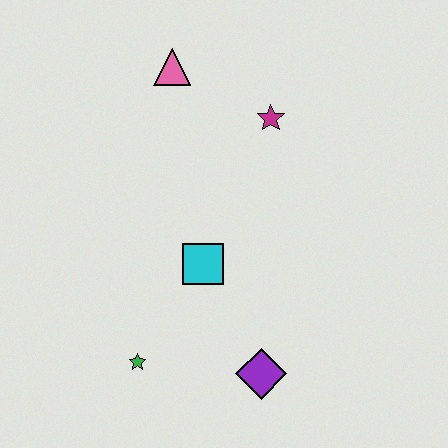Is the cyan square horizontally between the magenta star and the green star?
Yes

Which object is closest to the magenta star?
The pink triangle is closest to the magenta star.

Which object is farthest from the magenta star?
The green star is farthest from the magenta star.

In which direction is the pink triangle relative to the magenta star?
The pink triangle is to the left of the magenta star.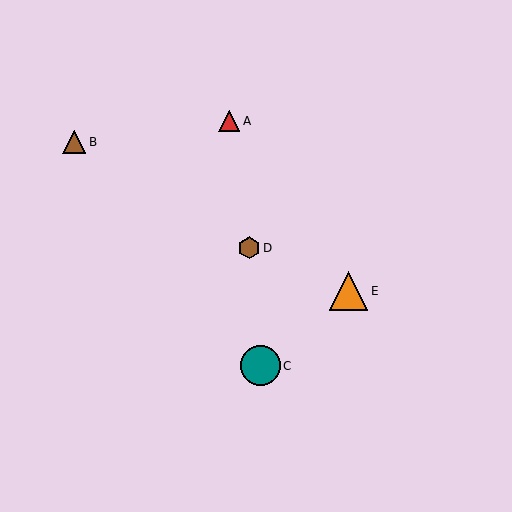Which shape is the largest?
The teal circle (labeled C) is the largest.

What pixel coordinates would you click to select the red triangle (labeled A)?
Click at (229, 121) to select the red triangle A.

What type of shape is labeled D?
Shape D is a brown hexagon.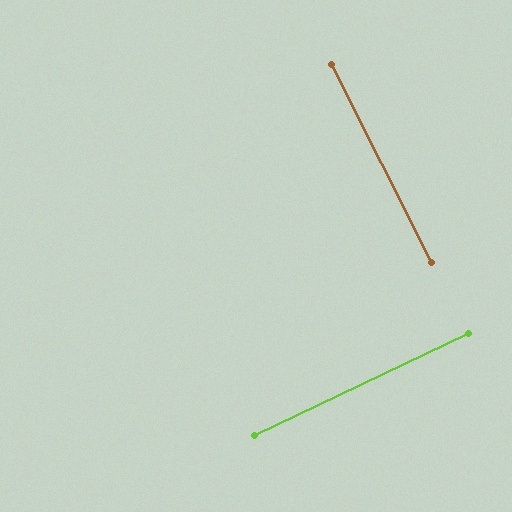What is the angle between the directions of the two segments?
Approximately 89 degrees.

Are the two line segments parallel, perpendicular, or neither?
Perpendicular — they meet at approximately 89°.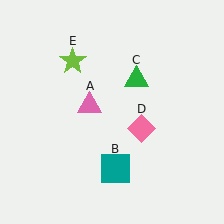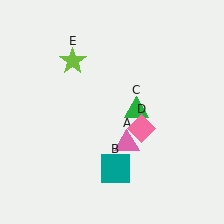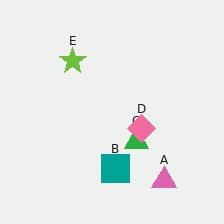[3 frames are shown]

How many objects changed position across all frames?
2 objects changed position: pink triangle (object A), green triangle (object C).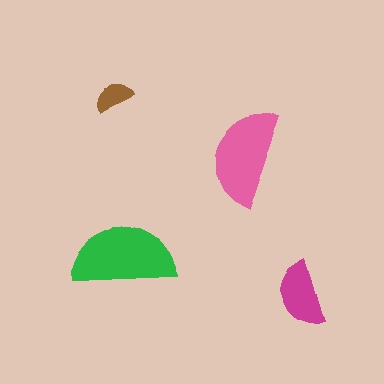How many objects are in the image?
There are 4 objects in the image.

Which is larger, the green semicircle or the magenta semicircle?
The green one.